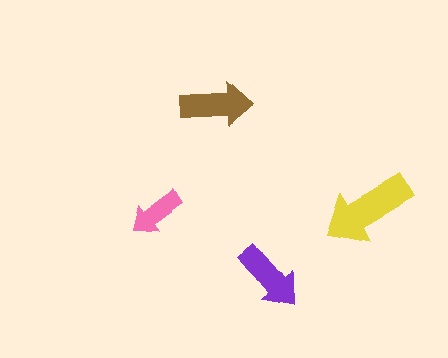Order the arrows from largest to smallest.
the yellow one, the brown one, the purple one, the pink one.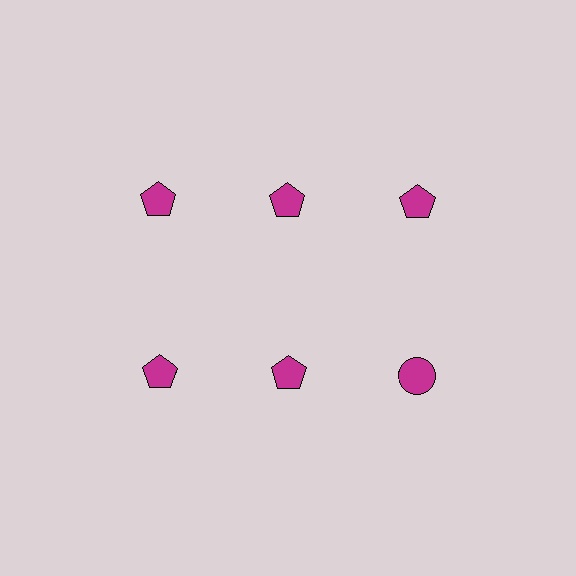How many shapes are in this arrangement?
There are 6 shapes arranged in a grid pattern.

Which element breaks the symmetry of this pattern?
The magenta circle in the second row, center column breaks the symmetry. All other shapes are magenta pentagons.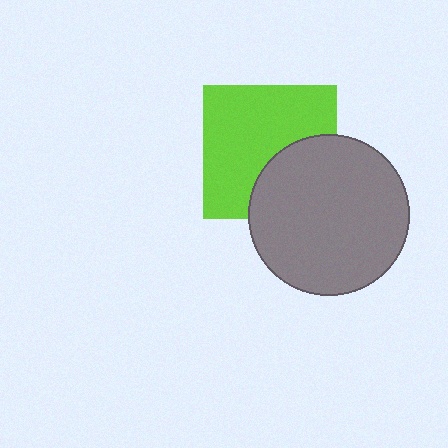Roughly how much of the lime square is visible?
Most of it is visible (roughly 65%).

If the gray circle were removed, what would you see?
You would see the complete lime square.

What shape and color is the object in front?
The object in front is a gray circle.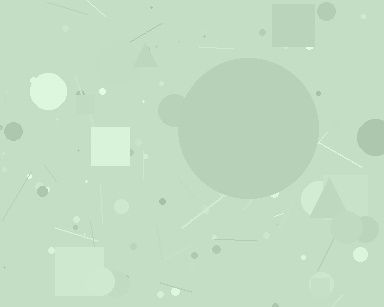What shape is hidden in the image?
A circle is hidden in the image.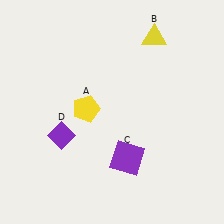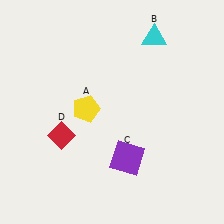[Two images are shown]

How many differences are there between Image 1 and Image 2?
There are 2 differences between the two images.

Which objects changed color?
B changed from yellow to cyan. D changed from purple to red.